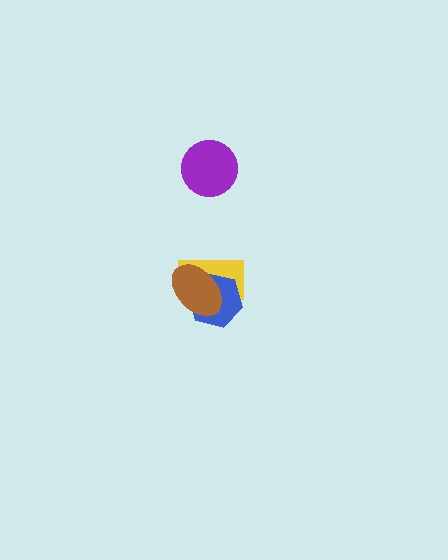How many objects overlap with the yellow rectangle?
2 objects overlap with the yellow rectangle.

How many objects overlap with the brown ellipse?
2 objects overlap with the brown ellipse.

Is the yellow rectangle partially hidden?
Yes, it is partially covered by another shape.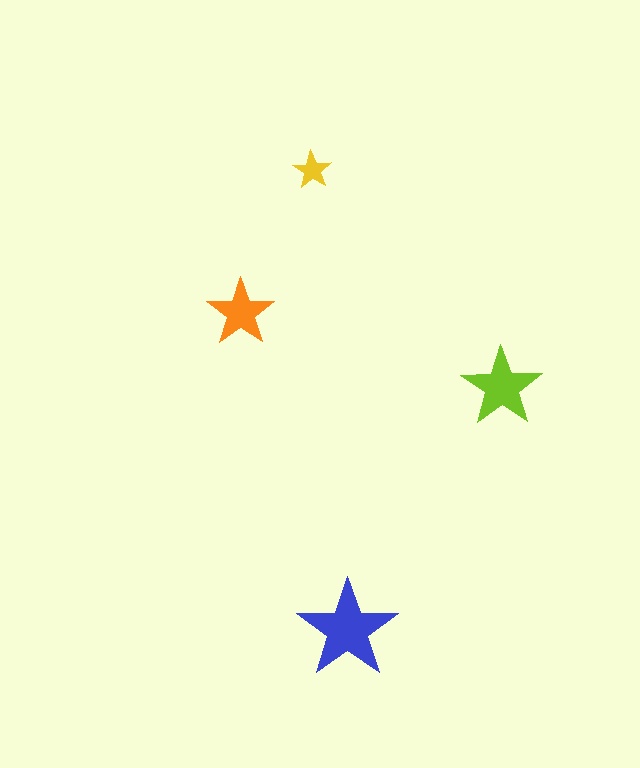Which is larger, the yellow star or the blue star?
The blue one.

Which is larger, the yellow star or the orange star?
The orange one.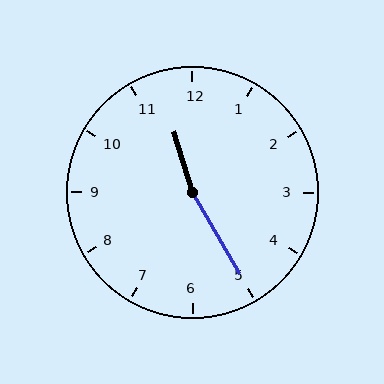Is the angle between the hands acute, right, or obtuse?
It is obtuse.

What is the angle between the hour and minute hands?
Approximately 168 degrees.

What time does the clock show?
11:25.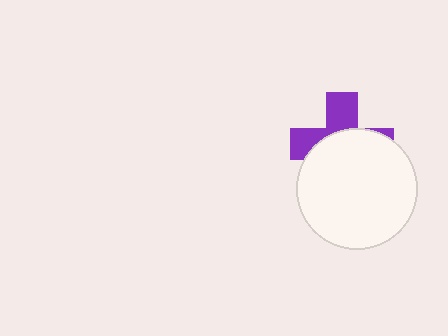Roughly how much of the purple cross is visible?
A small part of it is visible (roughly 40%).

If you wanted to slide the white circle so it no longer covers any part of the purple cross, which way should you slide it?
Slide it down — that is the most direct way to separate the two shapes.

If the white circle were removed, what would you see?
You would see the complete purple cross.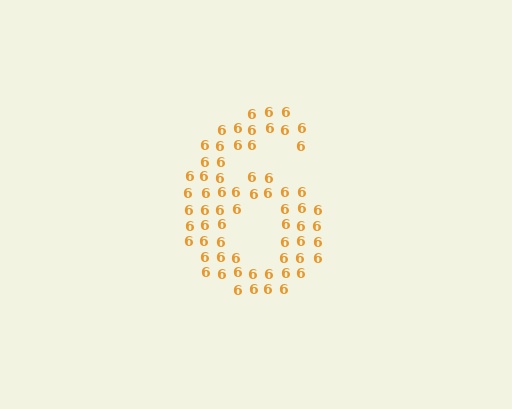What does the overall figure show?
The overall figure shows the digit 6.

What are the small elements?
The small elements are digit 6's.